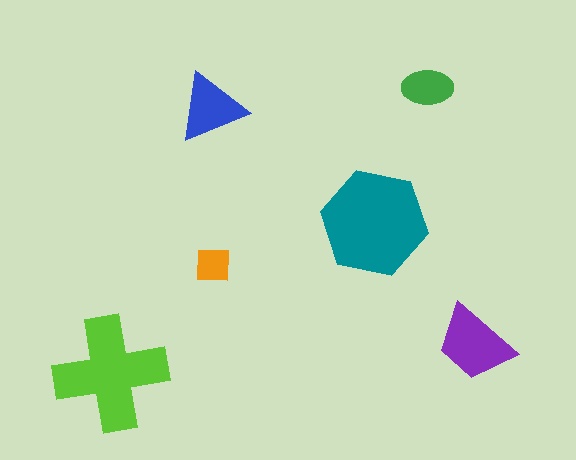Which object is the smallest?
The orange square.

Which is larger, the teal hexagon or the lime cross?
The teal hexagon.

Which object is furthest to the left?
The lime cross is leftmost.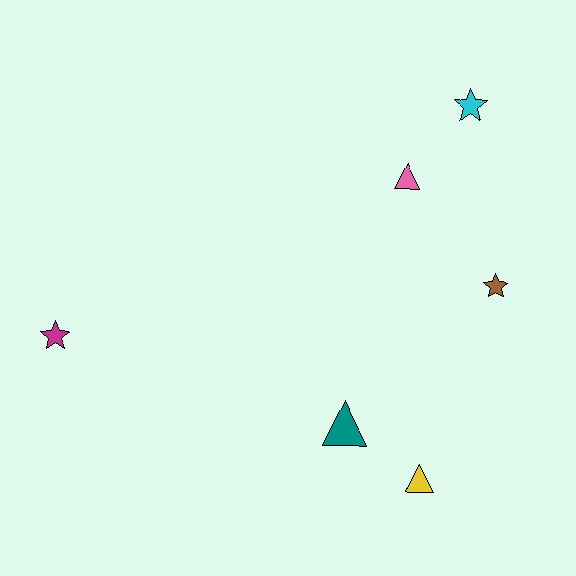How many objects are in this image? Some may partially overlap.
There are 6 objects.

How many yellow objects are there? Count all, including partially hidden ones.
There is 1 yellow object.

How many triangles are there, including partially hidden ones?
There are 3 triangles.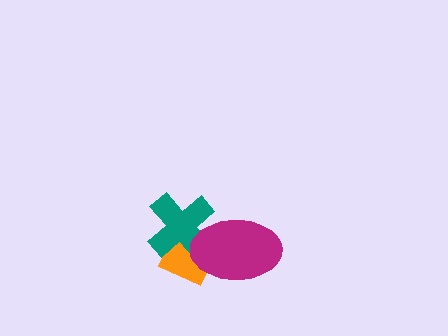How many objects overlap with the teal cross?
2 objects overlap with the teal cross.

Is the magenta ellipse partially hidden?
No, no other shape covers it.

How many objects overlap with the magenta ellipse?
2 objects overlap with the magenta ellipse.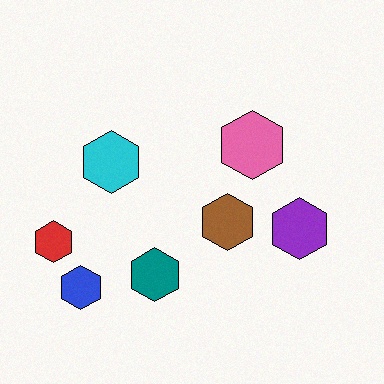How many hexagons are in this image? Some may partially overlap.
There are 7 hexagons.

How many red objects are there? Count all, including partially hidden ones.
There is 1 red object.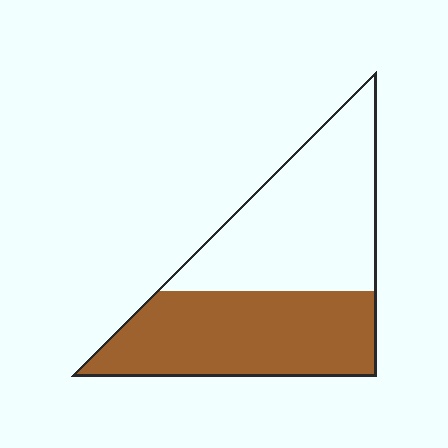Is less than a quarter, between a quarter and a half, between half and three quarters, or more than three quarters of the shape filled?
Between a quarter and a half.